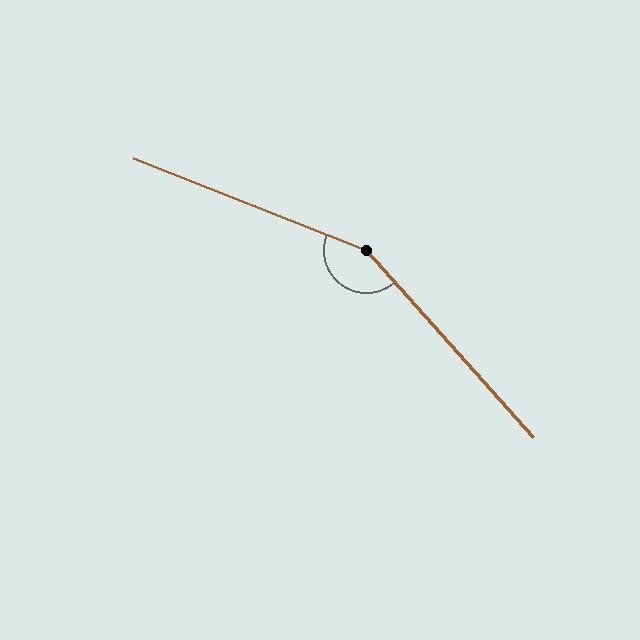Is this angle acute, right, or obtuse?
It is obtuse.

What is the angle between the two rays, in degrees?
Approximately 153 degrees.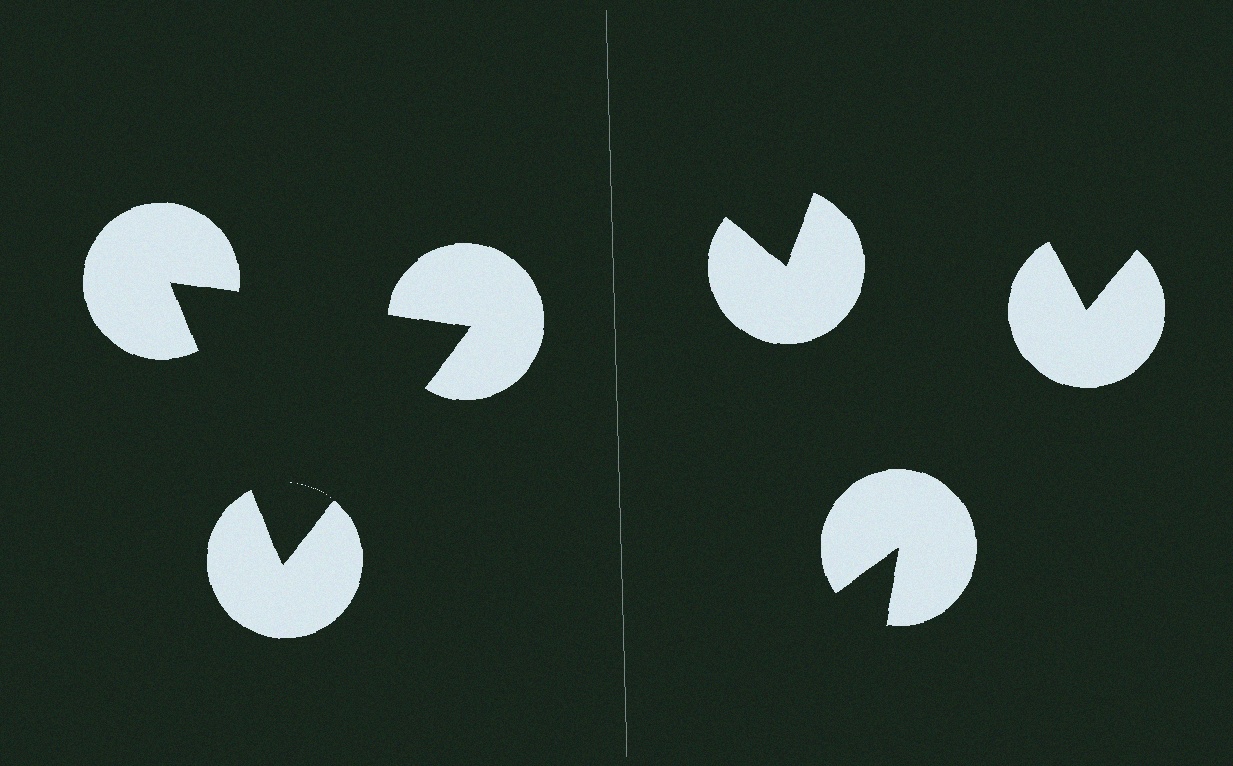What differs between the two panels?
The pac-man discs are positioned identically on both sides; only the wedge orientations differ. On the left they align to a triangle; on the right they are misaligned.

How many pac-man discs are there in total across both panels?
6 — 3 on each side.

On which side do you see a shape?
An illusory triangle appears on the left side. On the right side the wedge cuts are rotated, so no coherent shape forms.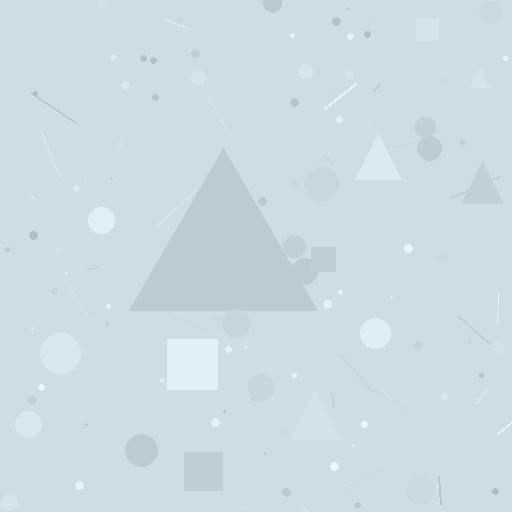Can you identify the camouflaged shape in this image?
The camouflaged shape is a triangle.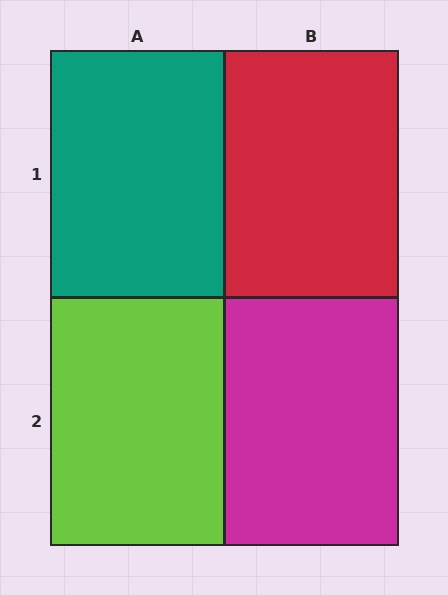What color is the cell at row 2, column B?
Magenta.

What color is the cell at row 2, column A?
Lime.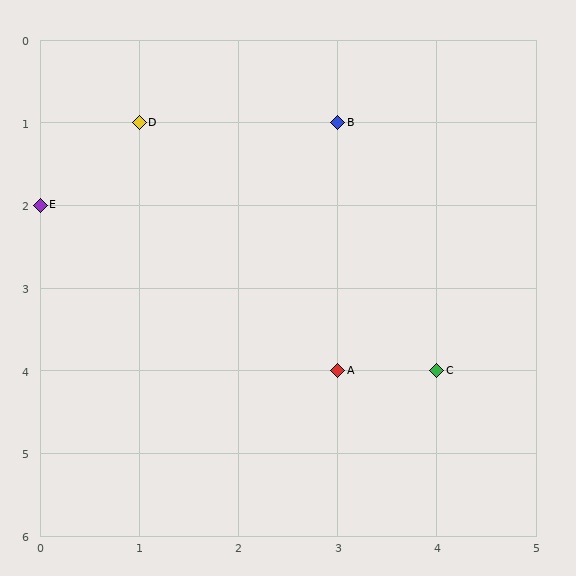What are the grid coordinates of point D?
Point D is at grid coordinates (1, 1).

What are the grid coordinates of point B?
Point B is at grid coordinates (3, 1).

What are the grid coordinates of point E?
Point E is at grid coordinates (0, 2).